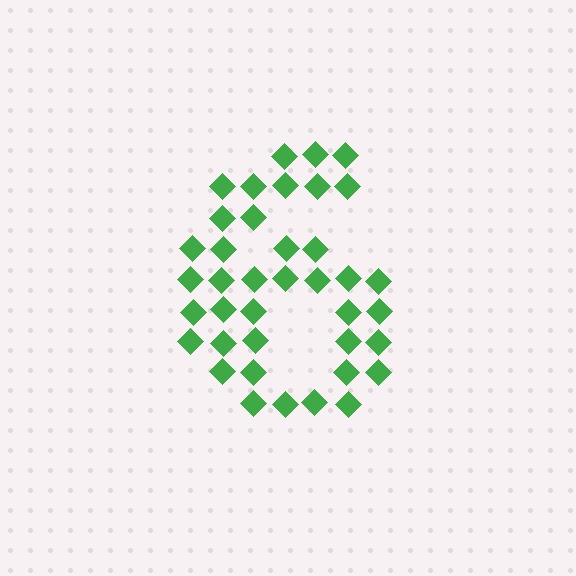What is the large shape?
The large shape is the digit 6.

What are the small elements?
The small elements are diamonds.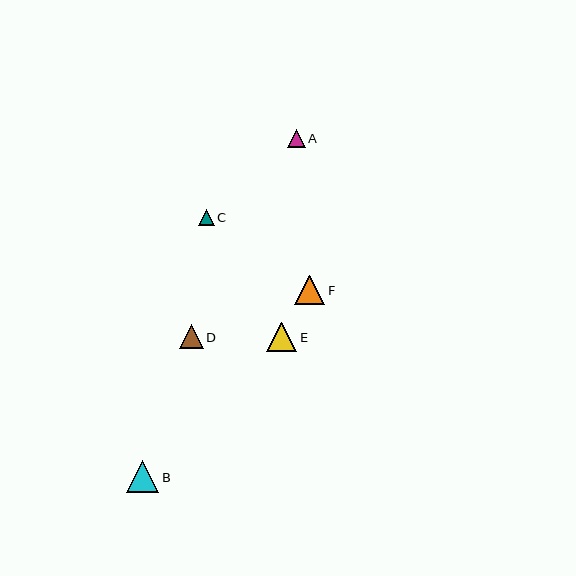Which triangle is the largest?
Triangle B is the largest with a size of approximately 32 pixels.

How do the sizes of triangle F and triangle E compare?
Triangle F and triangle E are approximately the same size.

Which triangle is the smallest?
Triangle C is the smallest with a size of approximately 16 pixels.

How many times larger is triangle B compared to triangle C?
Triangle B is approximately 2.1 times the size of triangle C.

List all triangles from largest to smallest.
From largest to smallest: B, F, E, D, A, C.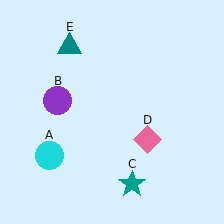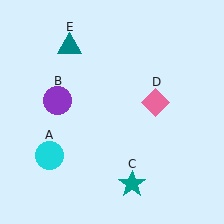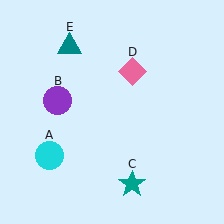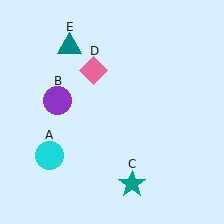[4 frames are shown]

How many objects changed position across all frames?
1 object changed position: pink diamond (object D).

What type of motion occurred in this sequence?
The pink diamond (object D) rotated counterclockwise around the center of the scene.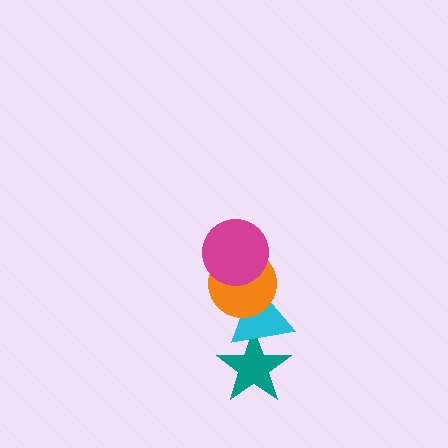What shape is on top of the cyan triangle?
The orange circle is on top of the cyan triangle.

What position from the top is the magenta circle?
The magenta circle is 1st from the top.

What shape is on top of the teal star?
The cyan triangle is on top of the teal star.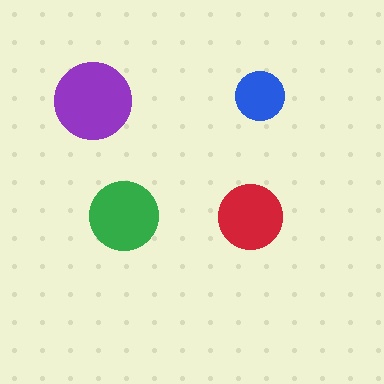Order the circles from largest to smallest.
the purple one, the green one, the red one, the blue one.